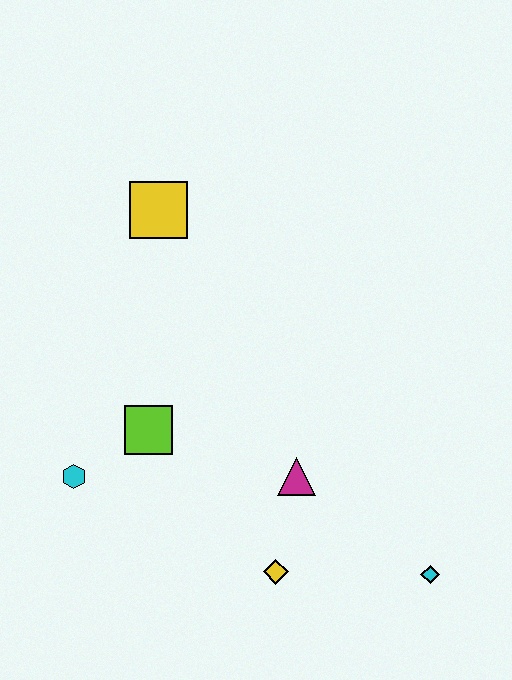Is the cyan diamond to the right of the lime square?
Yes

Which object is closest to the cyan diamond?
The yellow diamond is closest to the cyan diamond.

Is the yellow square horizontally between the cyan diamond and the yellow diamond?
No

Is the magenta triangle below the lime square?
Yes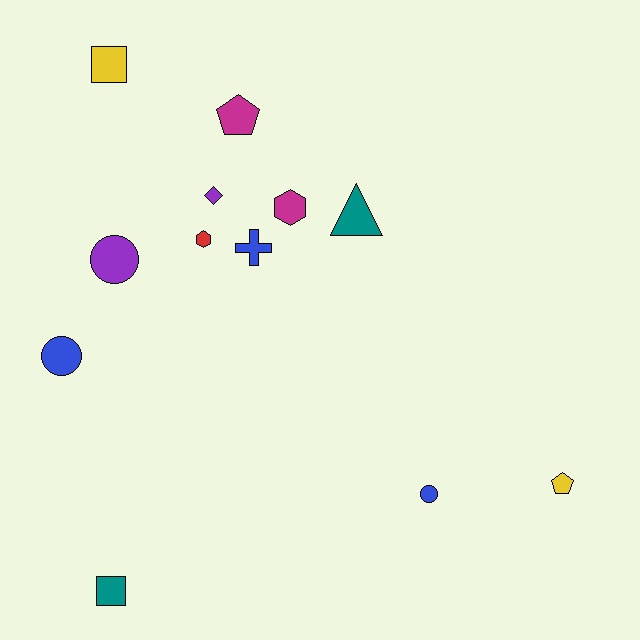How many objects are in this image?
There are 12 objects.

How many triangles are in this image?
There is 1 triangle.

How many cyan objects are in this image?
There are no cyan objects.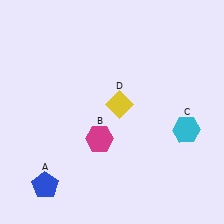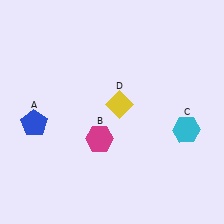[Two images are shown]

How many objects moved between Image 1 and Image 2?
1 object moved between the two images.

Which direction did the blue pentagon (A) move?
The blue pentagon (A) moved up.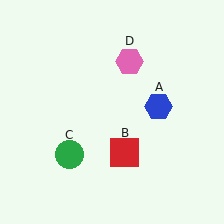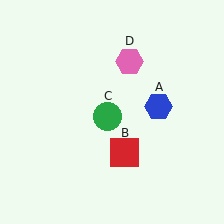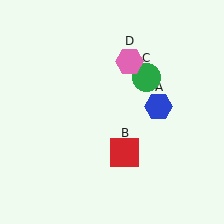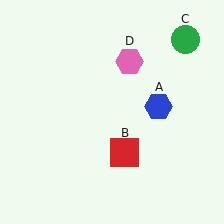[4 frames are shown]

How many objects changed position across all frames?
1 object changed position: green circle (object C).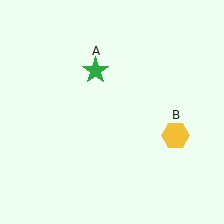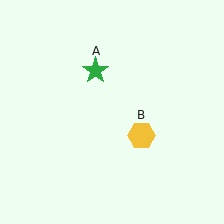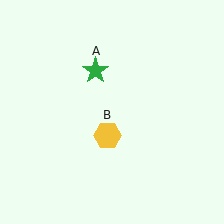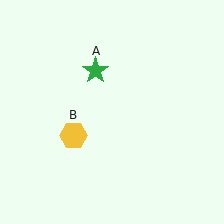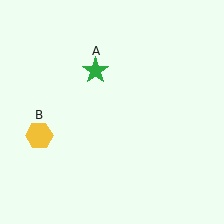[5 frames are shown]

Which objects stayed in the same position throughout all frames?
Green star (object A) remained stationary.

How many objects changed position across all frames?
1 object changed position: yellow hexagon (object B).